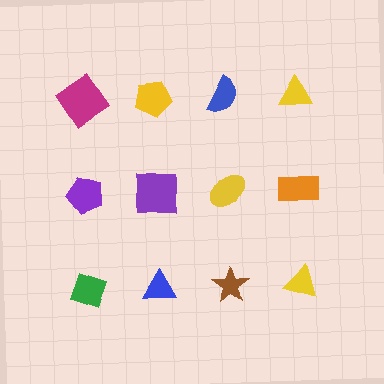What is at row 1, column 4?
A yellow triangle.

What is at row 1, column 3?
A blue semicircle.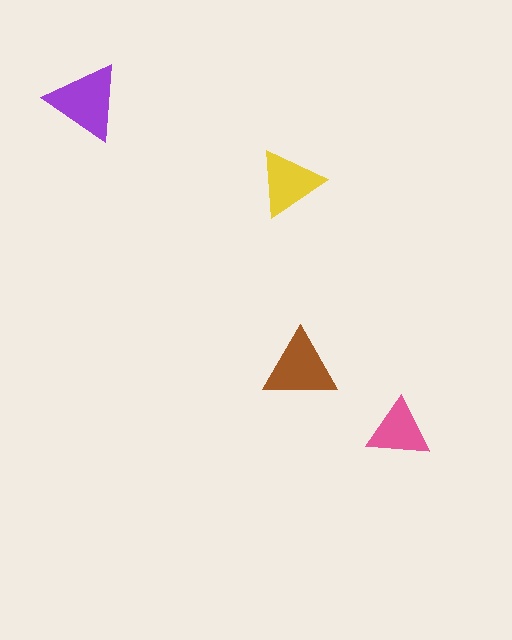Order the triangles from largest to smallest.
the purple one, the brown one, the yellow one, the pink one.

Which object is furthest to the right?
The pink triangle is rightmost.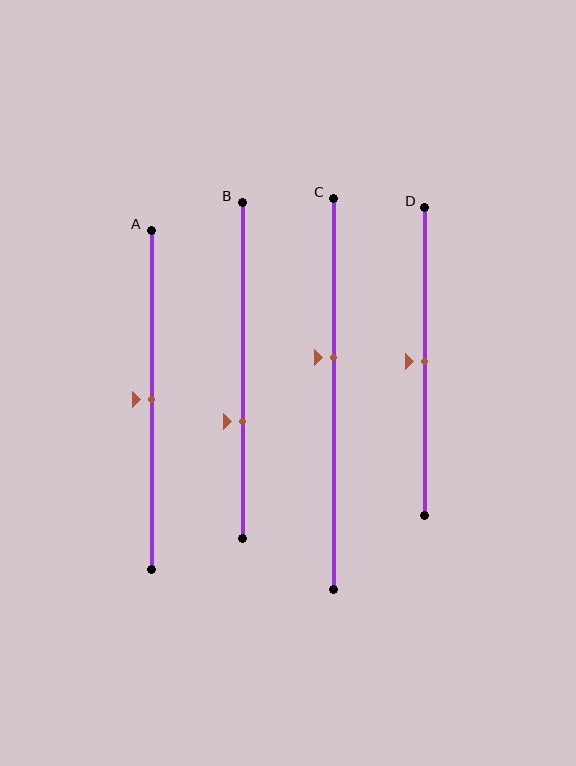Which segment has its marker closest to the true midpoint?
Segment A has its marker closest to the true midpoint.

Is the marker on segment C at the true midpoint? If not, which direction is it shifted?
No, the marker on segment C is shifted upward by about 9% of the segment length.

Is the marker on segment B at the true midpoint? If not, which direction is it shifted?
No, the marker on segment B is shifted downward by about 15% of the segment length.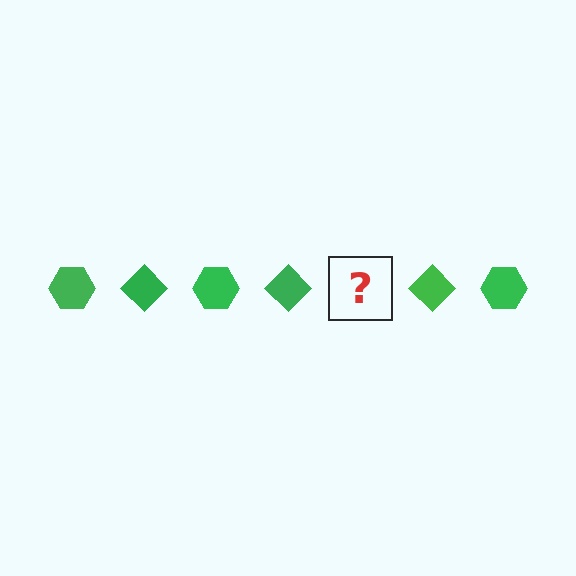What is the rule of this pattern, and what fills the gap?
The rule is that the pattern cycles through hexagon, diamond shapes in green. The gap should be filled with a green hexagon.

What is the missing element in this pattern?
The missing element is a green hexagon.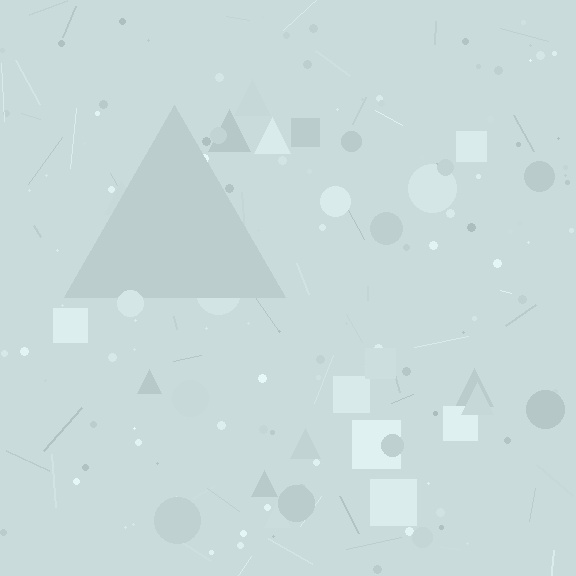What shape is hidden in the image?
A triangle is hidden in the image.